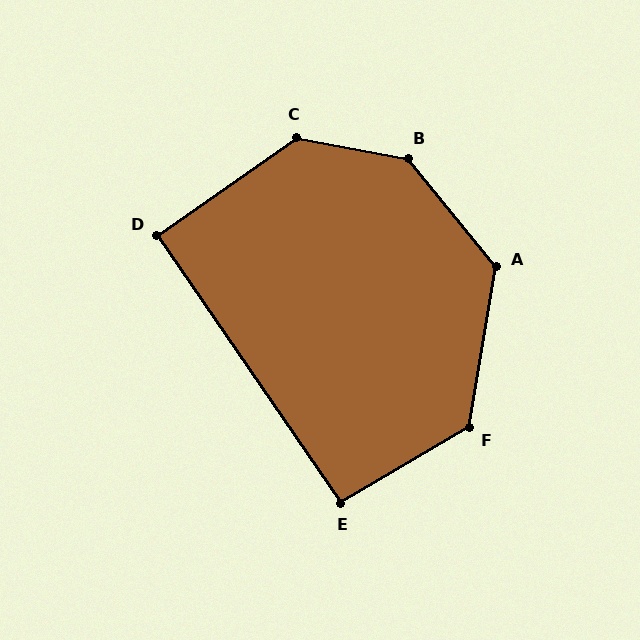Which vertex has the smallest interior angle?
D, at approximately 90 degrees.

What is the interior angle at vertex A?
Approximately 131 degrees (obtuse).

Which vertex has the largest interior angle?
B, at approximately 140 degrees.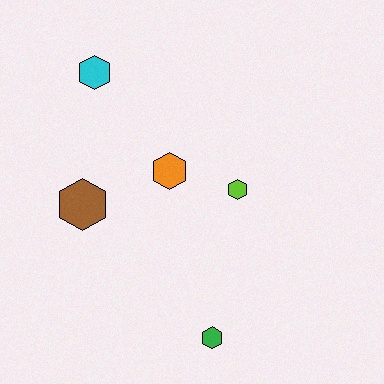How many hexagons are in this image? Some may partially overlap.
There are 5 hexagons.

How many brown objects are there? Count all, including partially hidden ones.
There is 1 brown object.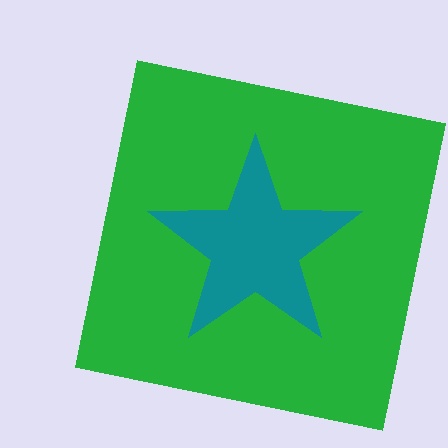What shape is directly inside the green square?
The teal star.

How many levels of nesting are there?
2.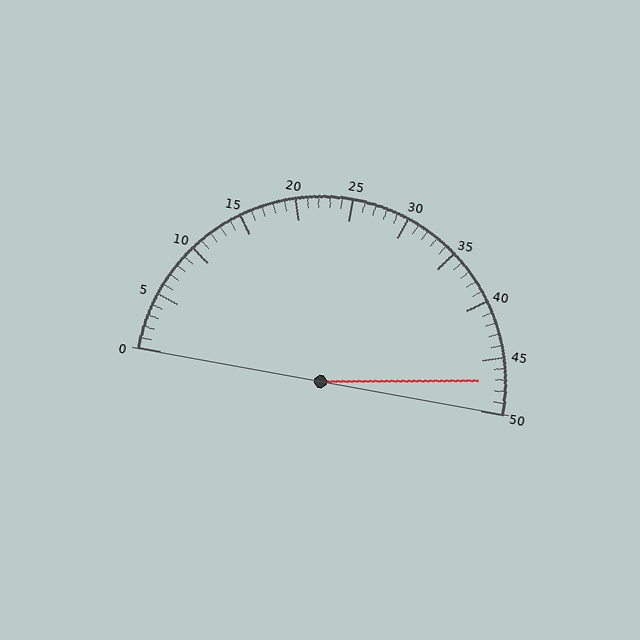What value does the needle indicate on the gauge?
The needle indicates approximately 47.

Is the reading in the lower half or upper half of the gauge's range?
The reading is in the upper half of the range (0 to 50).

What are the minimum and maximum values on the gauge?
The gauge ranges from 0 to 50.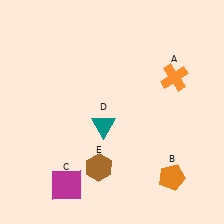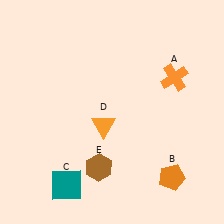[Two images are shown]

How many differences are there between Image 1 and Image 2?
There are 2 differences between the two images.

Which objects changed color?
C changed from magenta to teal. D changed from teal to orange.